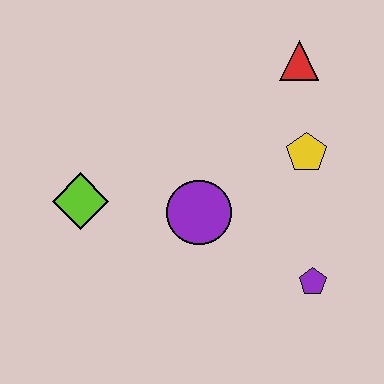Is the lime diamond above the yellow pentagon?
No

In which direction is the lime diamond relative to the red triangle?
The lime diamond is to the left of the red triangle.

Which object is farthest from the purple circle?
The red triangle is farthest from the purple circle.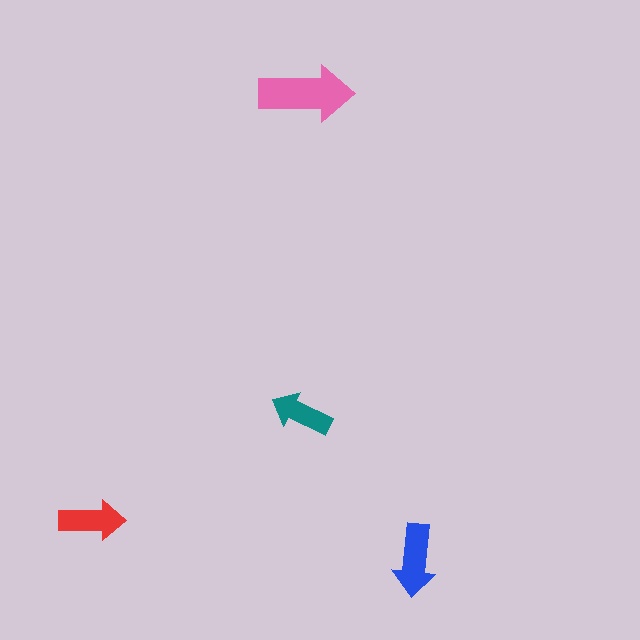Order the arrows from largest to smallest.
the pink one, the blue one, the red one, the teal one.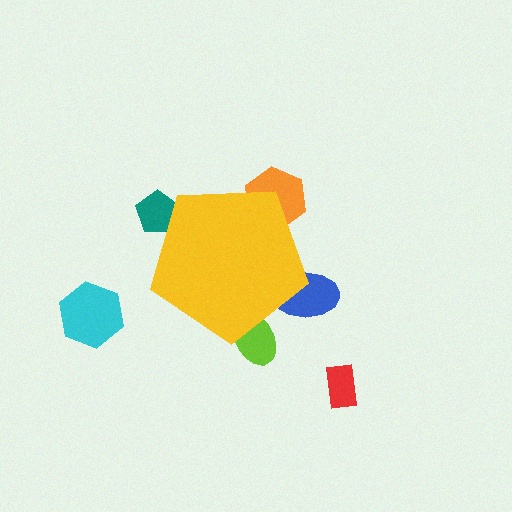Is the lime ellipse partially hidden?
Yes, the lime ellipse is partially hidden behind the yellow pentagon.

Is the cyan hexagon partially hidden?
No, the cyan hexagon is fully visible.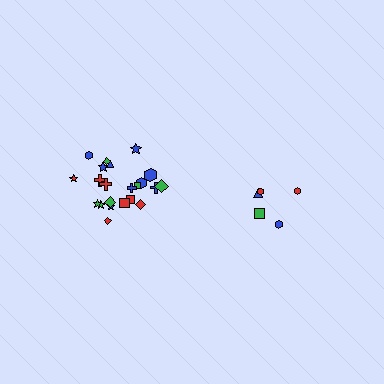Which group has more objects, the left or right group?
The left group.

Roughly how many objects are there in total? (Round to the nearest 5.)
Roughly 25 objects in total.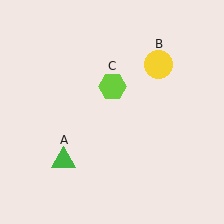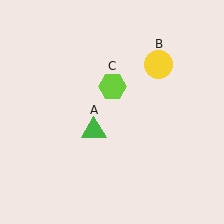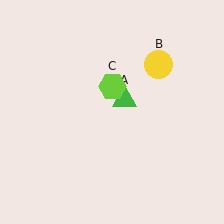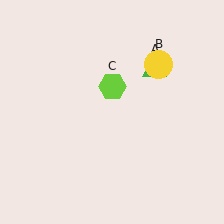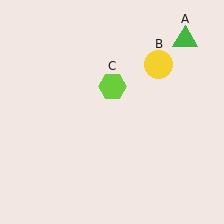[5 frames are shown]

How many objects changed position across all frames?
1 object changed position: green triangle (object A).